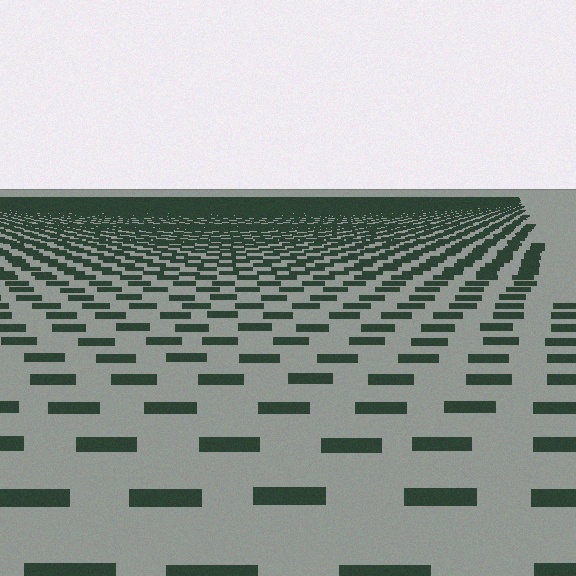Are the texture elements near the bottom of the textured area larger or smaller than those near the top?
Larger. Near the bottom, elements are closer to the viewer and appear at a bigger on-screen size.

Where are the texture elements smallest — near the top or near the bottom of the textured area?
Near the top.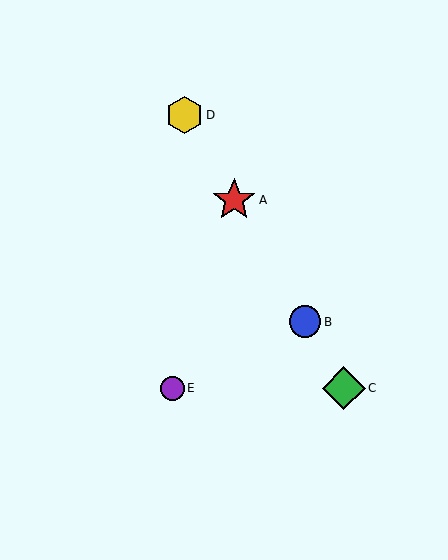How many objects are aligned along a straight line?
4 objects (A, B, C, D) are aligned along a straight line.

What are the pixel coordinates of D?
Object D is at (185, 115).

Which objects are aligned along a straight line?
Objects A, B, C, D are aligned along a straight line.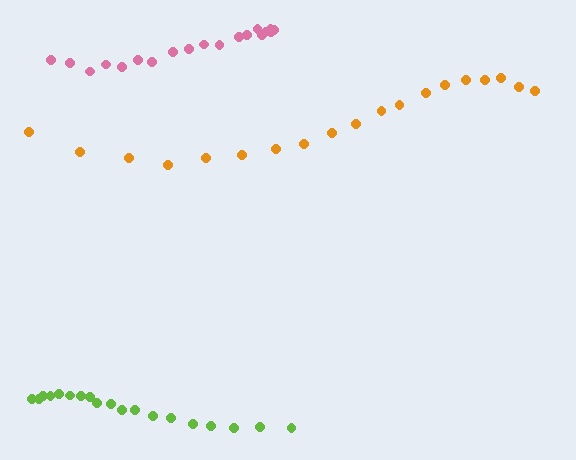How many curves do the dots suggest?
There are 3 distinct paths.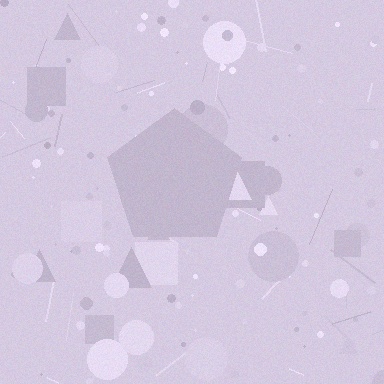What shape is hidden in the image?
A pentagon is hidden in the image.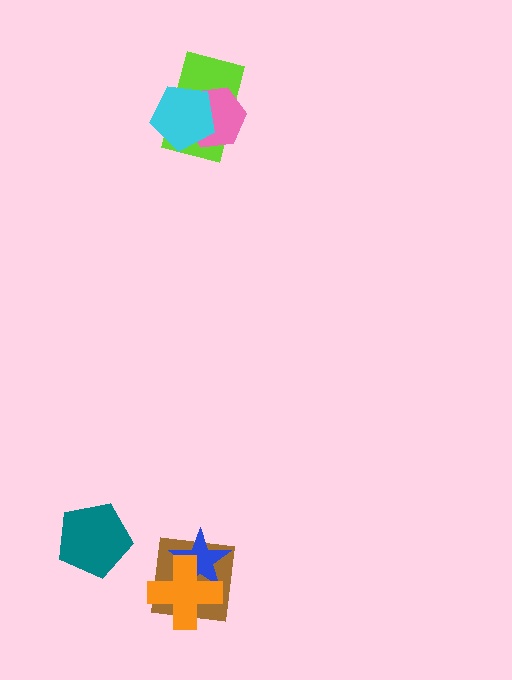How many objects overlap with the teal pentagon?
0 objects overlap with the teal pentagon.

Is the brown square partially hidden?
Yes, it is partially covered by another shape.